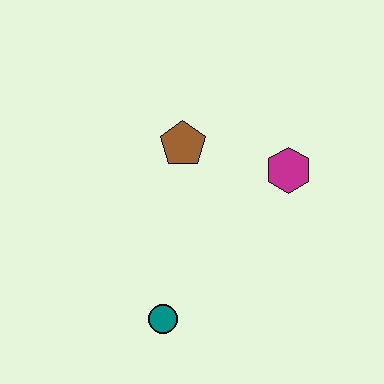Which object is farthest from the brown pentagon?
The teal circle is farthest from the brown pentagon.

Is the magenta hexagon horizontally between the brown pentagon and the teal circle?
No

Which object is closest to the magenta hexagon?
The brown pentagon is closest to the magenta hexagon.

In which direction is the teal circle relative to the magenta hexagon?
The teal circle is below the magenta hexagon.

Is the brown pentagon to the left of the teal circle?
No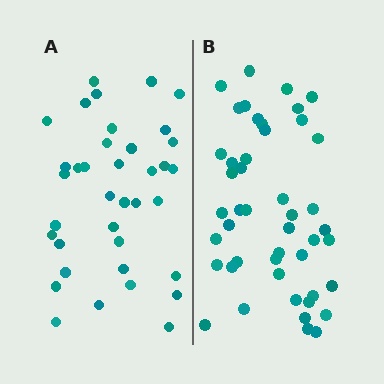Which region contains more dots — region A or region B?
Region B (the right region) has more dots.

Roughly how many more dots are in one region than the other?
Region B has roughly 8 or so more dots than region A.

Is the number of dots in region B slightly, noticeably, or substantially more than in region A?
Region B has only slightly more — the two regions are fairly close. The ratio is roughly 1.2 to 1.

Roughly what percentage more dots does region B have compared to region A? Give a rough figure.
About 25% more.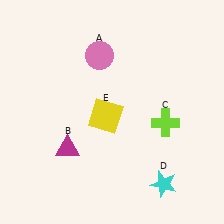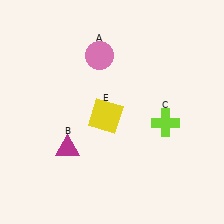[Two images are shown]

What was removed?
The cyan star (D) was removed in Image 2.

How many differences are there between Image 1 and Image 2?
There is 1 difference between the two images.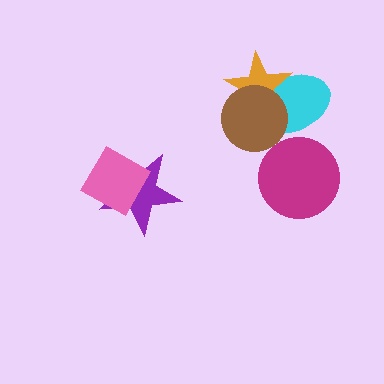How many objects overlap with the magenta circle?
1 object overlaps with the magenta circle.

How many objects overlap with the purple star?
1 object overlaps with the purple star.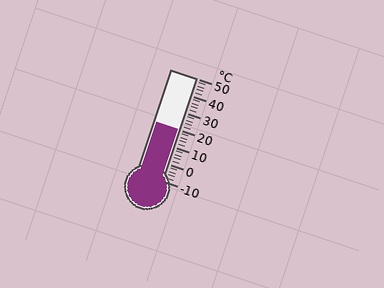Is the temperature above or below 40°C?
The temperature is below 40°C.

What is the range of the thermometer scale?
The thermometer scale ranges from -10°C to 50°C.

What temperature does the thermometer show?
The thermometer shows approximately 20°C.